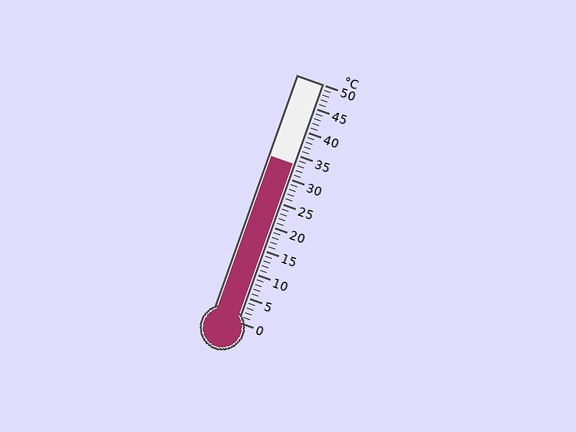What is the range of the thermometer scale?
The thermometer scale ranges from 0°C to 50°C.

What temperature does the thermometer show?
The thermometer shows approximately 33°C.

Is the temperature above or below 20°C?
The temperature is above 20°C.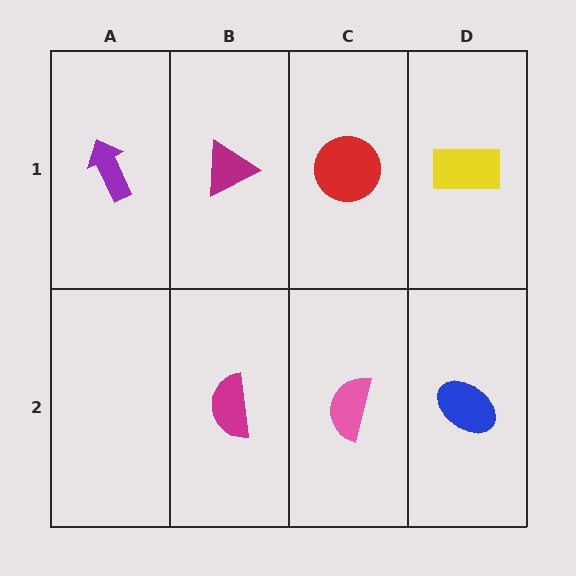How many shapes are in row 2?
3 shapes.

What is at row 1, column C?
A red circle.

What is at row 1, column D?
A yellow rectangle.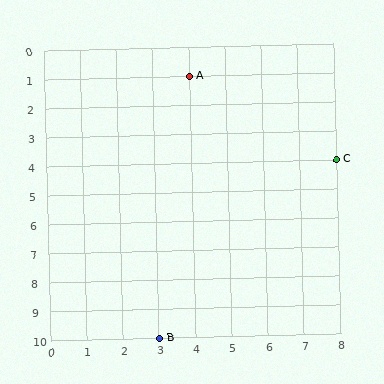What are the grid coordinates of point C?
Point C is at grid coordinates (8, 4).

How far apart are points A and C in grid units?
Points A and C are 4 columns and 3 rows apart (about 5.0 grid units diagonally).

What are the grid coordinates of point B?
Point B is at grid coordinates (3, 10).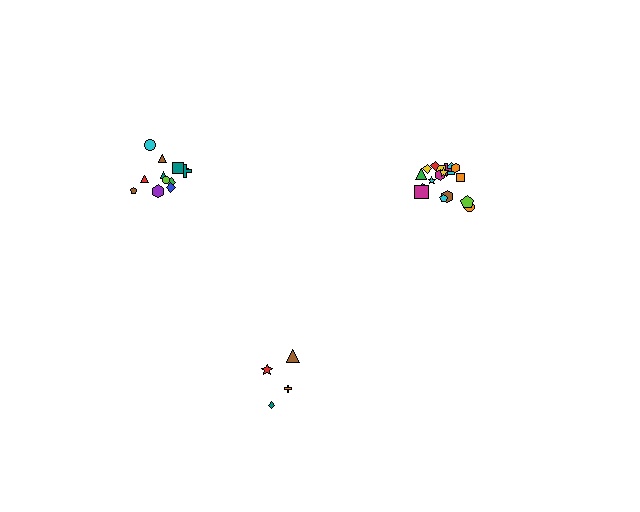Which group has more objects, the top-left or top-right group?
The top-right group.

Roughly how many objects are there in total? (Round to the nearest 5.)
Roughly 35 objects in total.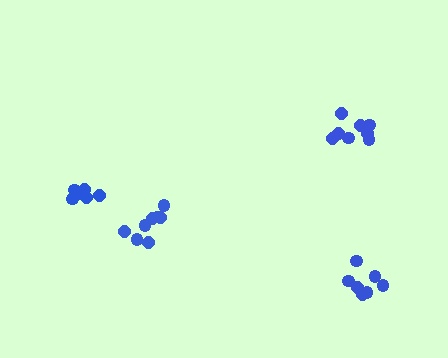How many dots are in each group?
Group 1: 6 dots, Group 2: 8 dots, Group 3: 8 dots, Group 4: 7 dots (29 total).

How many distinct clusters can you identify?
There are 4 distinct clusters.